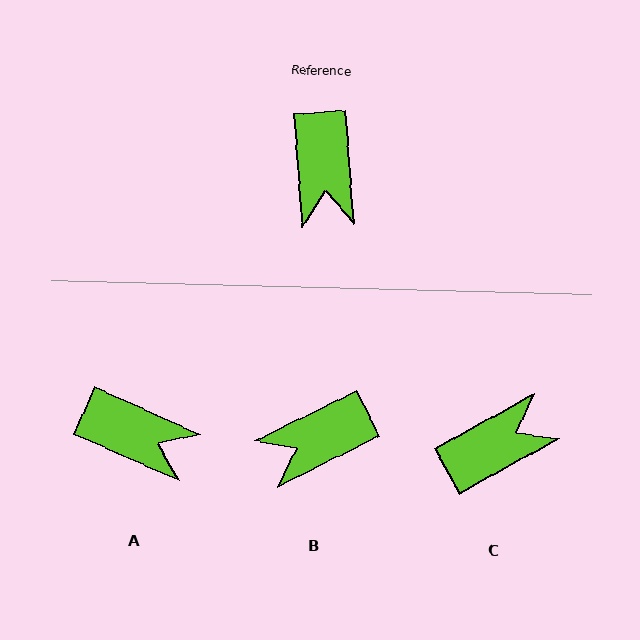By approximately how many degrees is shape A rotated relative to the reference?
Approximately 62 degrees counter-clockwise.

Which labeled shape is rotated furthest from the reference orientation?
C, about 115 degrees away.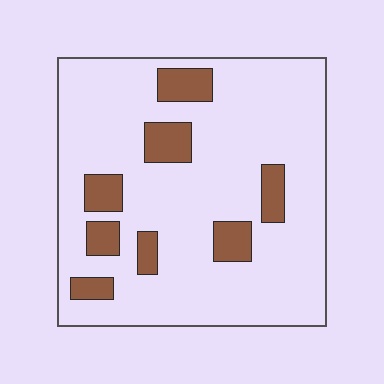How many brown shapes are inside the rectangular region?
8.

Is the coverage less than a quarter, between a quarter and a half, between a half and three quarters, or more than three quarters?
Less than a quarter.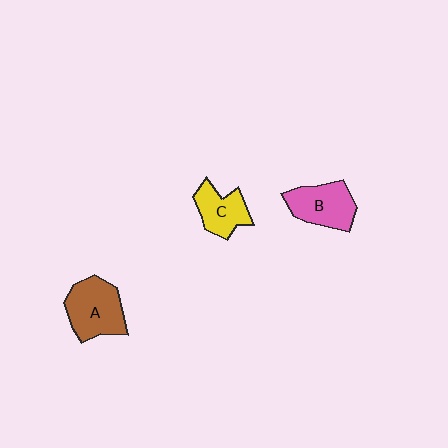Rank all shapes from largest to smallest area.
From largest to smallest: A (brown), B (pink), C (yellow).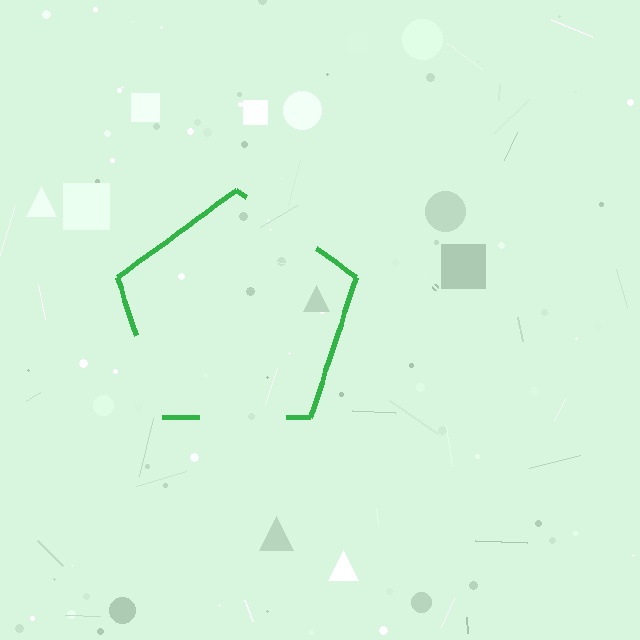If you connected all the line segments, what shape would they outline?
They would outline a pentagon.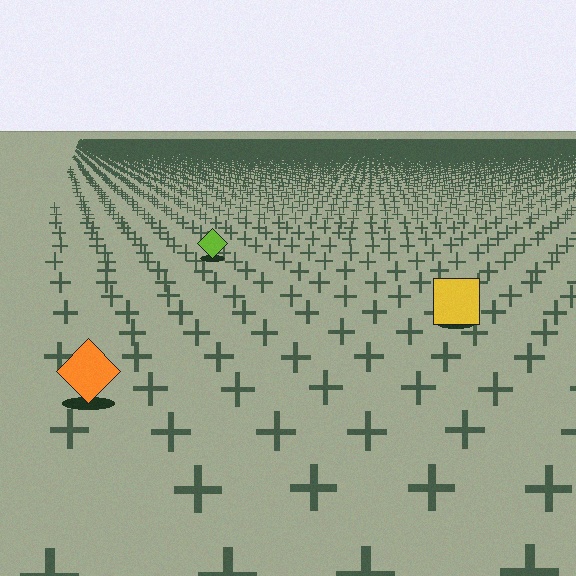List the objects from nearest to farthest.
From nearest to farthest: the orange diamond, the yellow square, the lime diamond.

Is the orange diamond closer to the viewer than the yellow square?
Yes. The orange diamond is closer — you can tell from the texture gradient: the ground texture is coarser near it.